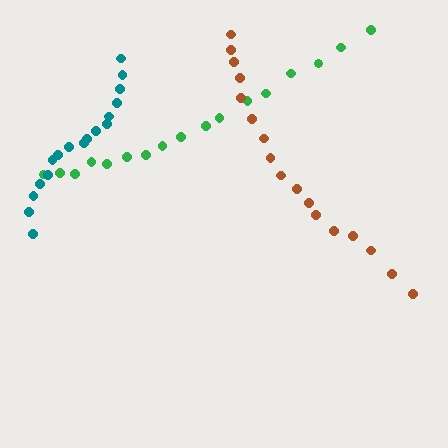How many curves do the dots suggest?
There are 3 distinct paths.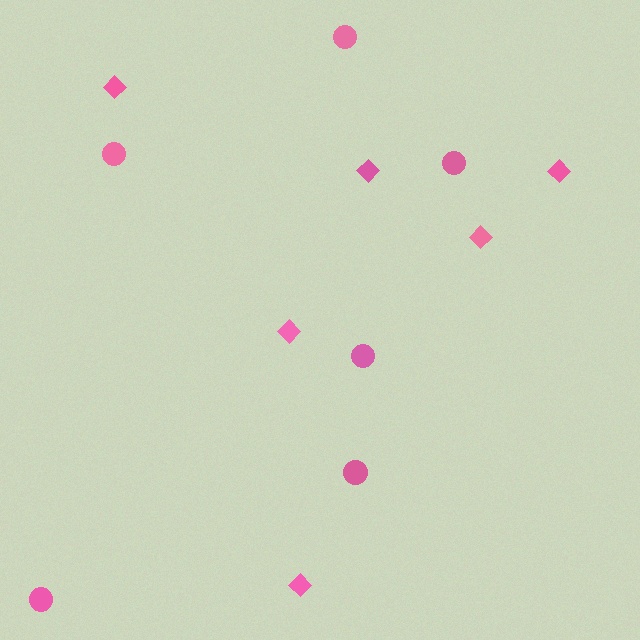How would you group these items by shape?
There are 2 groups: one group of diamonds (6) and one group of circles (6).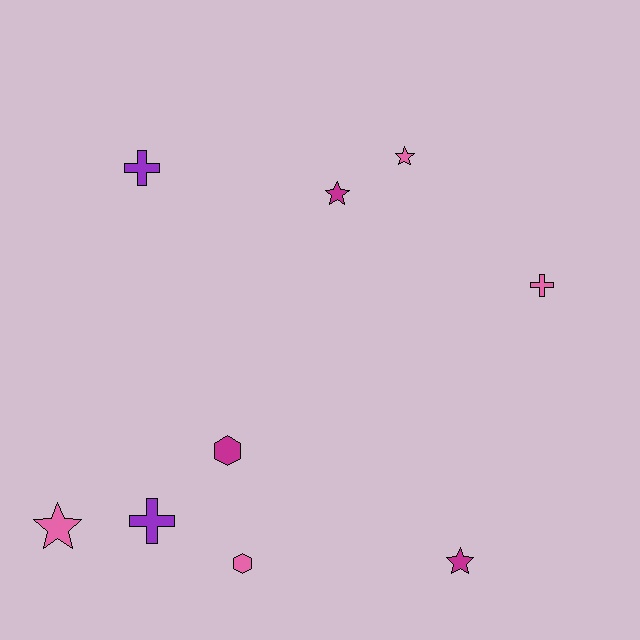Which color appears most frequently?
Pink, with 4 objects.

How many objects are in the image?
There are 9 objects.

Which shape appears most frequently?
Star, with 4 objects.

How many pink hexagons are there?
There is 1 pink hexagon.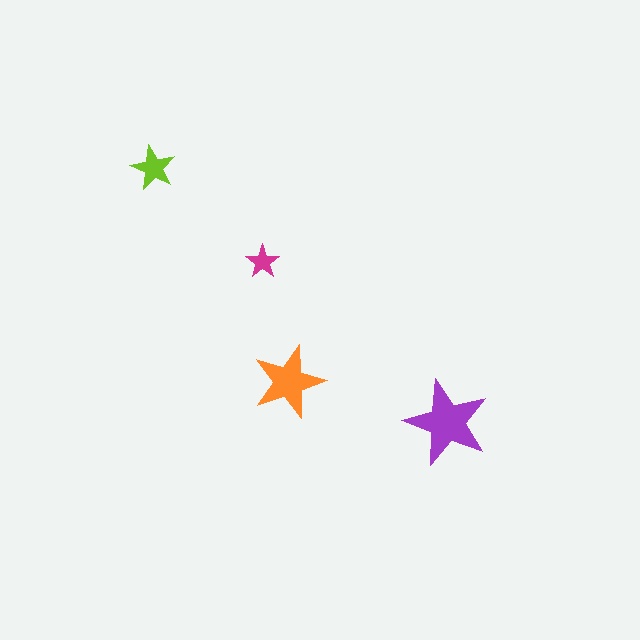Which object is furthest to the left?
The lime star is leftmost.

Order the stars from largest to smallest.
the purple one, the orange one, the lime one, the magenta one.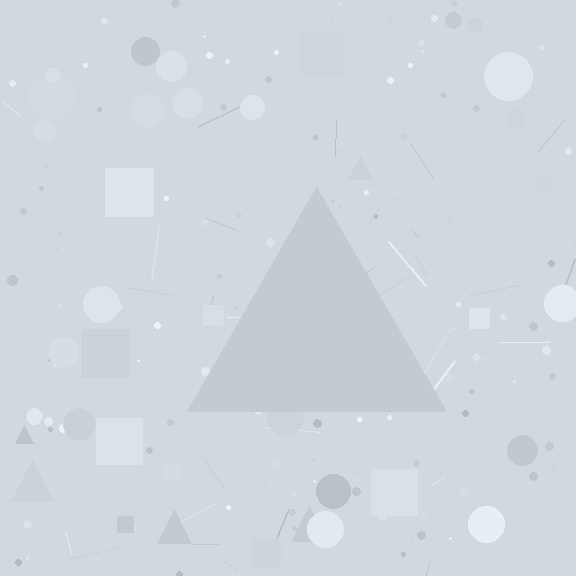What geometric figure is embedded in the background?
A triangle is embedded in the background.